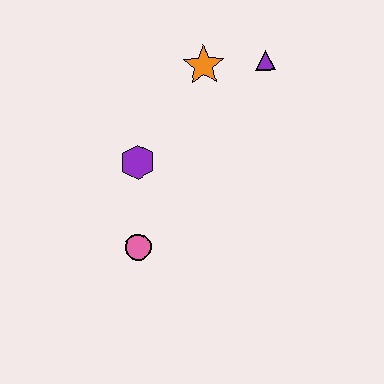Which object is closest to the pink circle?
The purple hexagon is closest to the pink circle.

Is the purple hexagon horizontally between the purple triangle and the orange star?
No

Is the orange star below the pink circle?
No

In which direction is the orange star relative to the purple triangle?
The orange star is to the left of the purple triangle.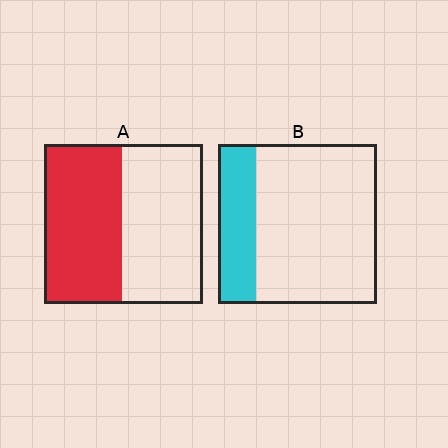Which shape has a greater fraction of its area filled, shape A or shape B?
Shape A.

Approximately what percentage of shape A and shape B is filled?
A is approximately 50% and B is approximately 25%.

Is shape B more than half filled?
No.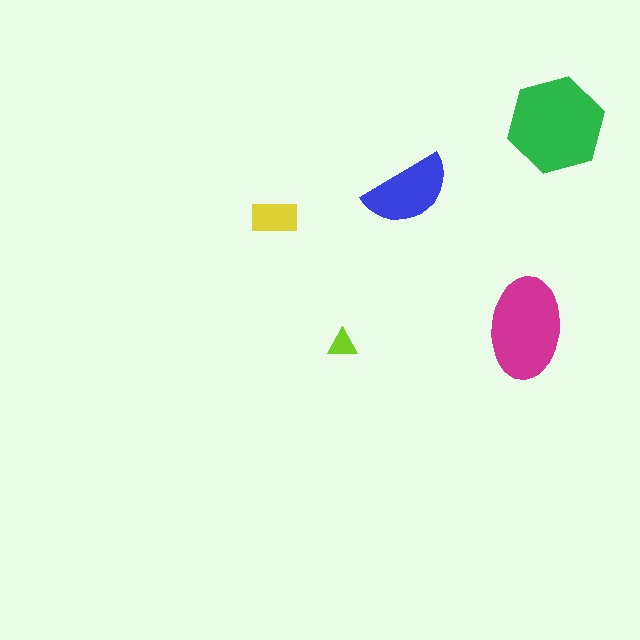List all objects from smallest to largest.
The lime triangle, the yellow rectangle, the blue semicircle, the magenta ellipse, the green hexagon.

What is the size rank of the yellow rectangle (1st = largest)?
4th.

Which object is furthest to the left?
The yellow rectangle is leftmost.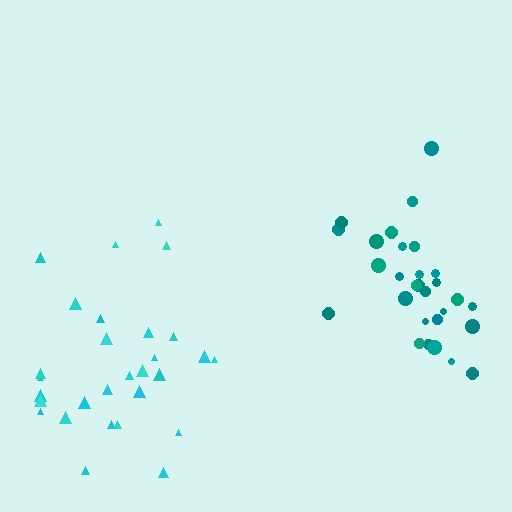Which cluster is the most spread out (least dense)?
Cyan.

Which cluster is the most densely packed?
Teal.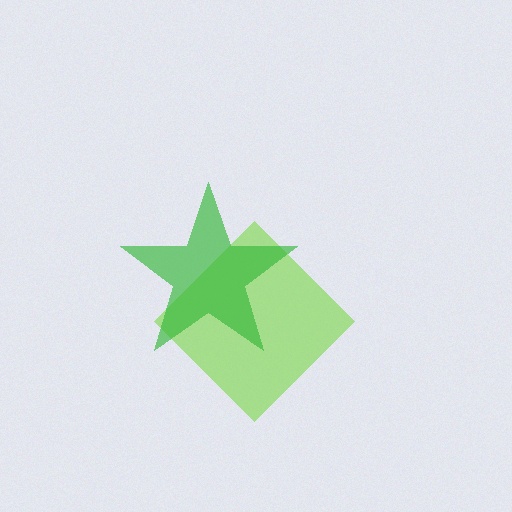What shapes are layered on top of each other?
The layered shapes are: a lime diamond, a green star.